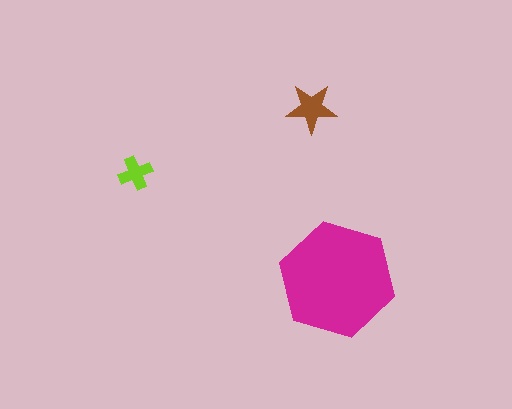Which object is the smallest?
The lime cross.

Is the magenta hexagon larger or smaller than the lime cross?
Larger.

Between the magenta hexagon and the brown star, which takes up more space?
The magenta hexagon.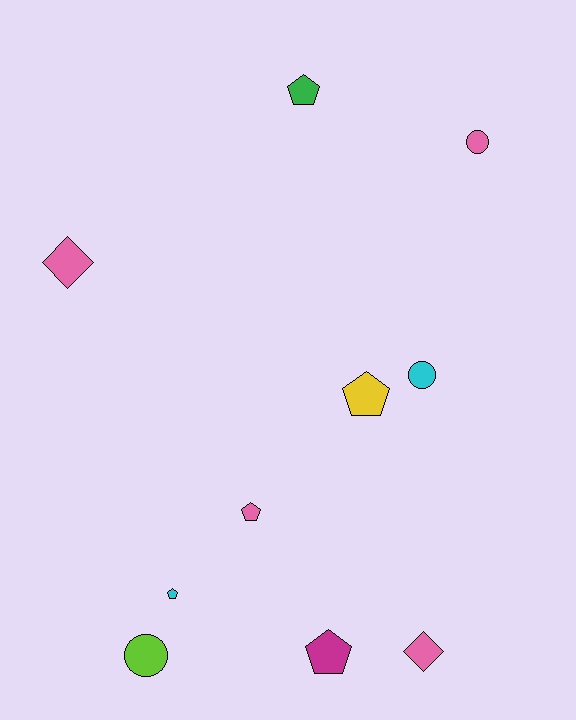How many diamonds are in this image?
There are 2 diamonds.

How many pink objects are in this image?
There are 4 pink objects.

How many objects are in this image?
There are 10 objects.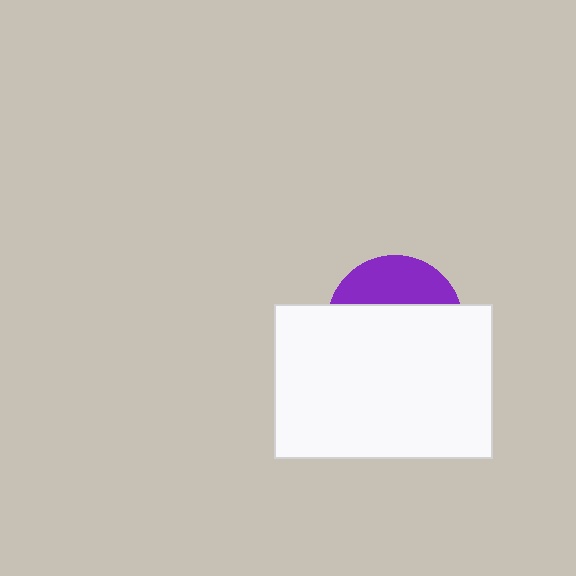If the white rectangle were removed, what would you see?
You would see the complete purple circle.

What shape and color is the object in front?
The object in front is a white rectangle.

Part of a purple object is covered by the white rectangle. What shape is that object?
It is a circle.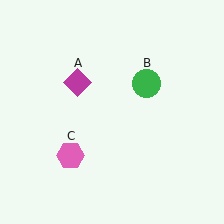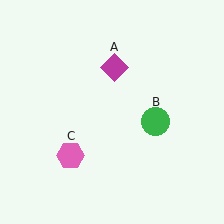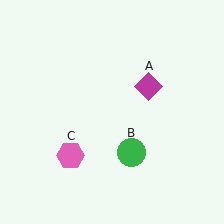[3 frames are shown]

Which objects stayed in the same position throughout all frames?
Pink hexagon (object C) remained stationary.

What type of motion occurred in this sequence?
The magenta diamond (object A), green circle (object B) rotated clockwise around the center of the scene.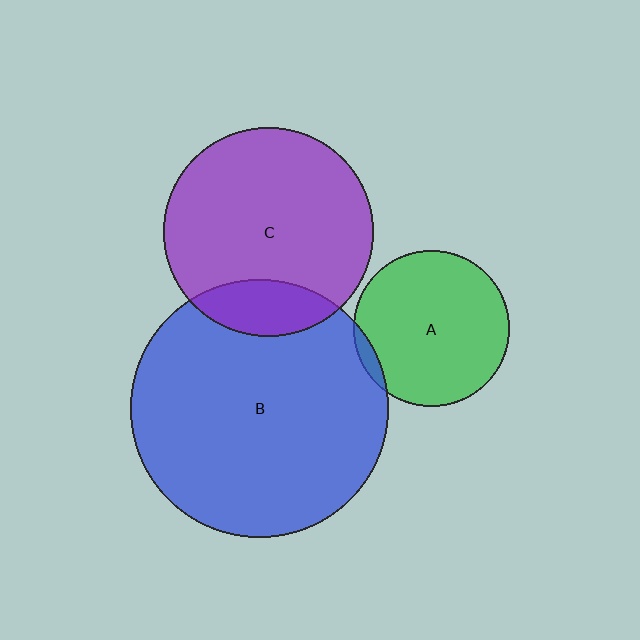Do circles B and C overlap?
Yes.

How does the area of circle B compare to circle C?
Approximately 1.5 times.